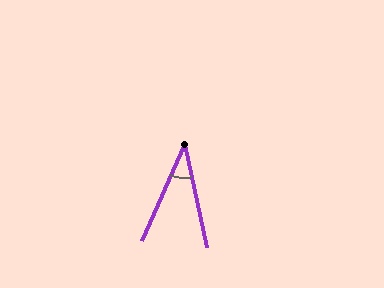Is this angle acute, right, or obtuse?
It is acute.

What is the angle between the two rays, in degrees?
Approximately 36 degrees.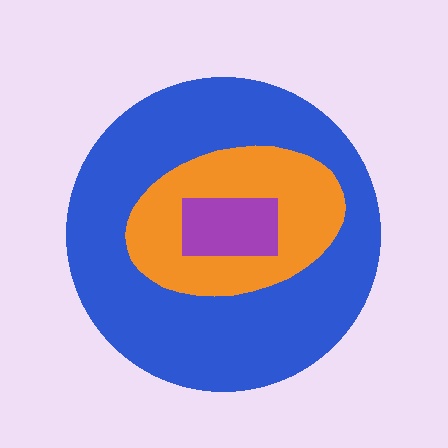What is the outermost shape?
The blue circle.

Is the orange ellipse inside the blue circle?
Yes.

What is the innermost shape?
The purple rectangle.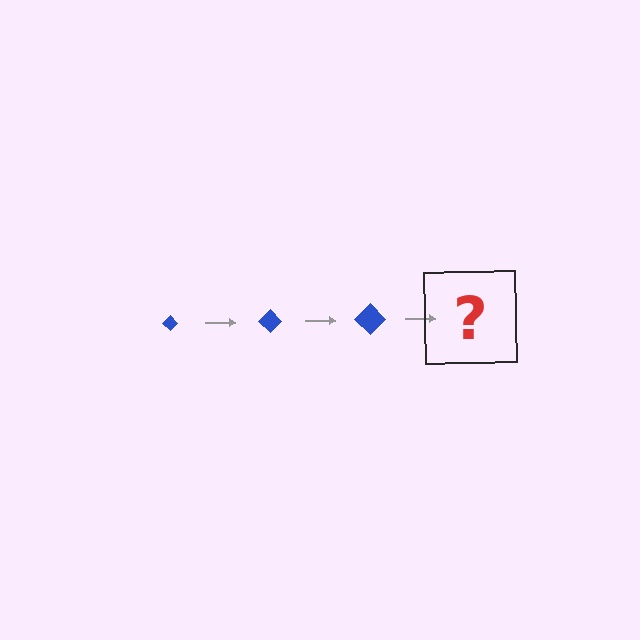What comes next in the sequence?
The next element should be a blue diamond, larger than the previous one.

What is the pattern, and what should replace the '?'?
The pattern is that the diamond gets progressively larger each step. The '?' should be a blue diamond, larger than the previous one.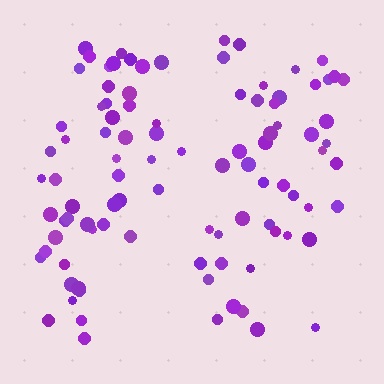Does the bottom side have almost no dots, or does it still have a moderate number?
Still a moderate number, just noticeably fewer than the top.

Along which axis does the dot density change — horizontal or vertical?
Vertical.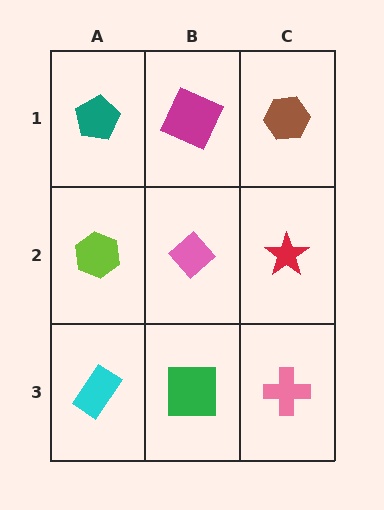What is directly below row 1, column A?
A lime hexagon.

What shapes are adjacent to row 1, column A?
A lime hexagon (row 2, column A), a magenta square (row 1, column B).